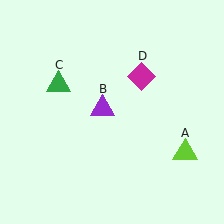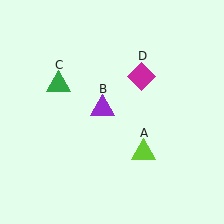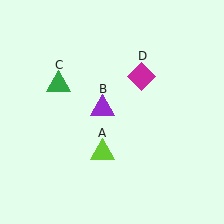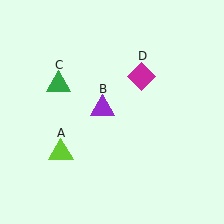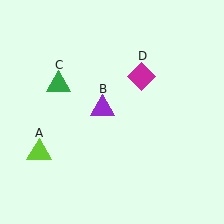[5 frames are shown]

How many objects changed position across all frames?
1 object changed position: lime triangle (object A).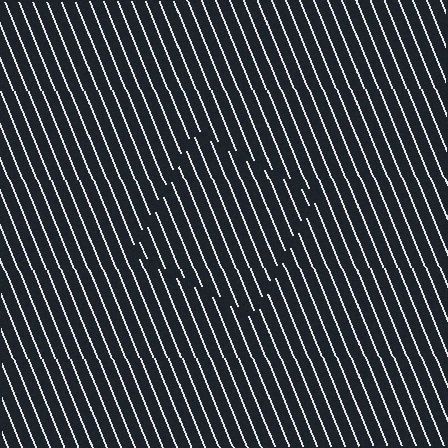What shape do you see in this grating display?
An illusory square. The interior of the shape contains the same grating, shifted by half a period — the contour is defined by the phase discontinuity where line-ends from the inner and outer gratings abut.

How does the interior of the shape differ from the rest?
The interior of the shape contains the same grating, shifted by half a period — the contour is defined by the phase discontinuity where line-ends from the inner and outer gratings abut.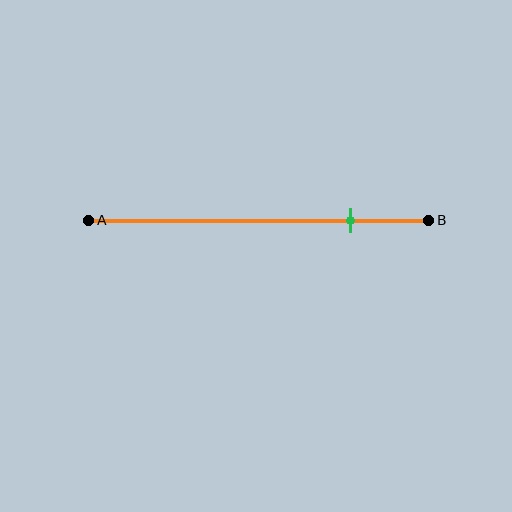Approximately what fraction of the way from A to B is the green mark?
The green mark is approximately 75% of the way from A to B.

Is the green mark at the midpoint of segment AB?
No, the mark is at about 75% from A, not at the 50% midpoint.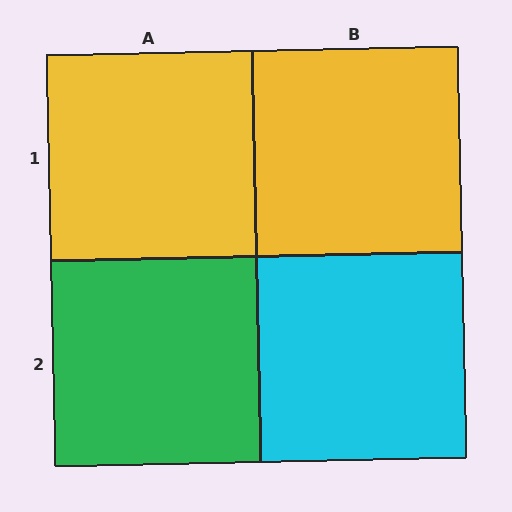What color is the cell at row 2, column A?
Green.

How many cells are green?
1 cell is green.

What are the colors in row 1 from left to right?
Yellow, yellow.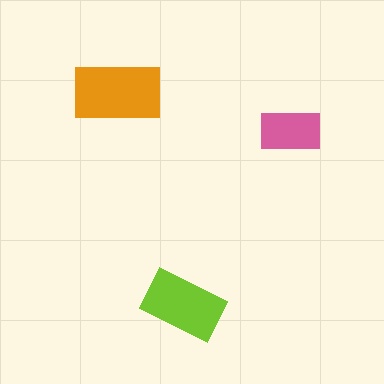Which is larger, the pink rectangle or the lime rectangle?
The lime one.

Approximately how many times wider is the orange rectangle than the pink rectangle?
About 1.5 times wider.